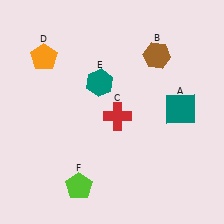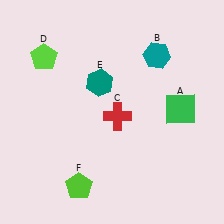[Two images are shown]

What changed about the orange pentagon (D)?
In Image 1, D is orange. In Image 2, it changed to lime.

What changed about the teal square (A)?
In Image 1, A is teal. In Image 2, it changed to green.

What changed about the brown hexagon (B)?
In Image 1, B is brown. In Image 2, it changed to teal.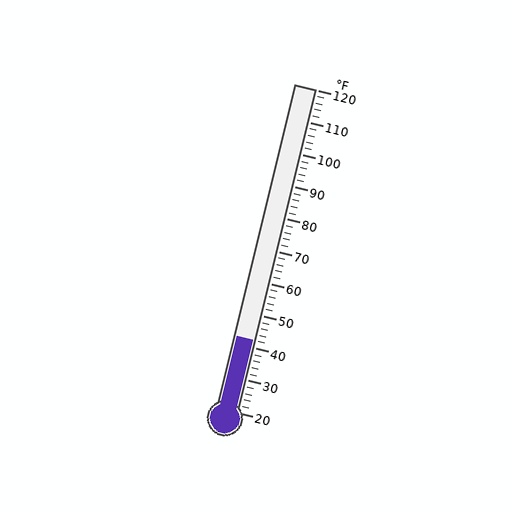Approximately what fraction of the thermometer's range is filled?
The thermometer is filled to approximately 20% of its range.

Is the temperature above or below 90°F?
The temperature is below 90°F.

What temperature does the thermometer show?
The thermometer shows approximately 42°F.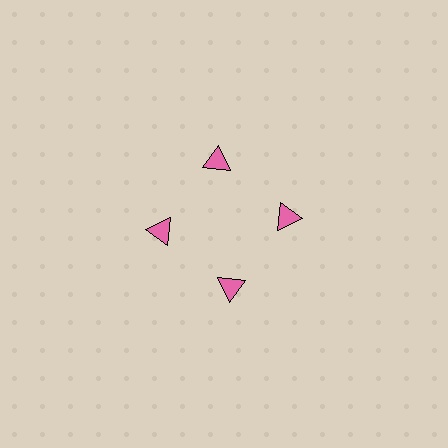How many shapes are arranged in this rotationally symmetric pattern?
There are 4 shapes, arranged in 4 groups of 1.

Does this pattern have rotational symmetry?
Yes, this pattern has 4-fold rotational symmetry. It looks the same after rotating 90 degrees around the center.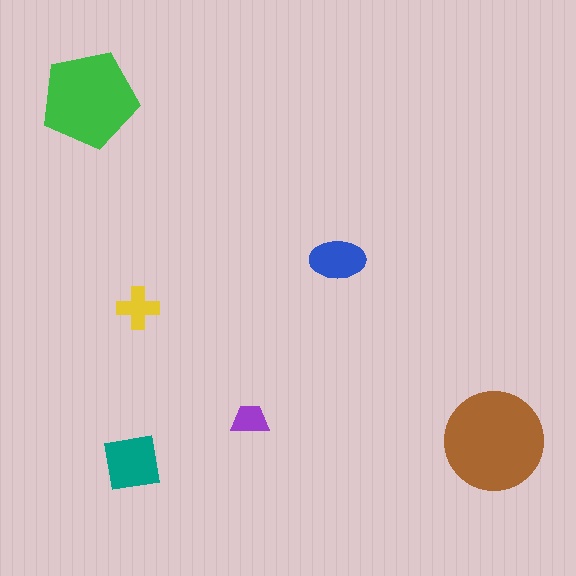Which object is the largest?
The brown circle.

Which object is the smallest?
The purple trapezoid.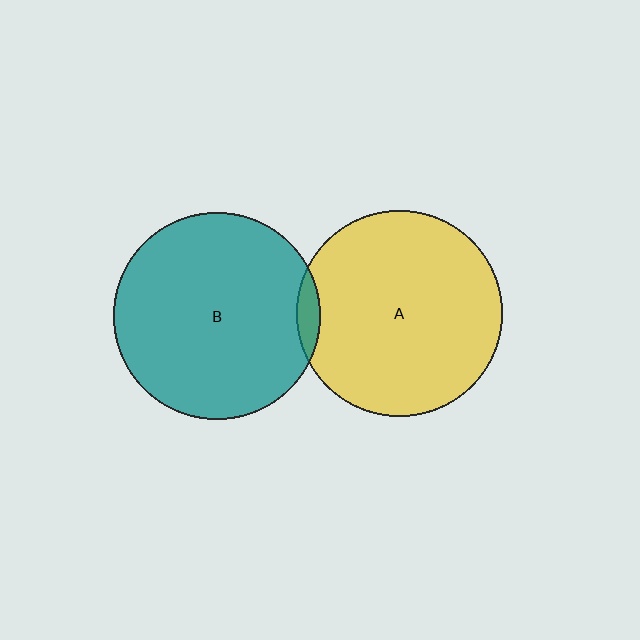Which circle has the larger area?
Circle B (teal).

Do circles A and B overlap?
Yes.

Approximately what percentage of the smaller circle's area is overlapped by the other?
Approximately 5%.